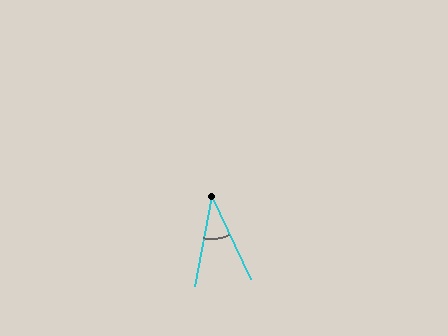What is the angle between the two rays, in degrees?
Approximately 36 degrees.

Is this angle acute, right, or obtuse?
It is acute.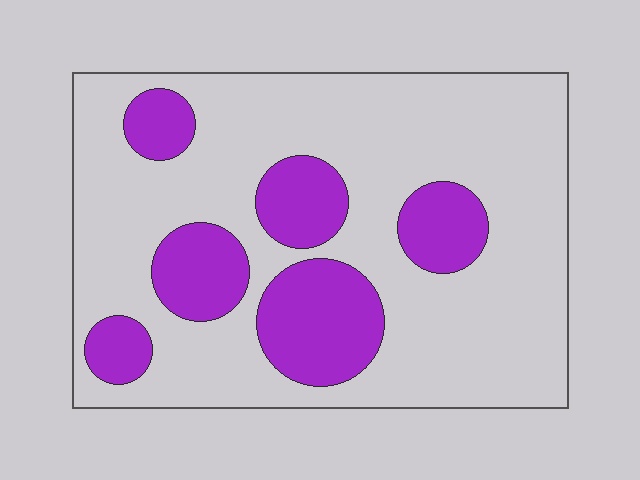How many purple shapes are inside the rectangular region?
6.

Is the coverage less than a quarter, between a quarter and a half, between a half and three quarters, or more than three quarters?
Between a quarter and a half.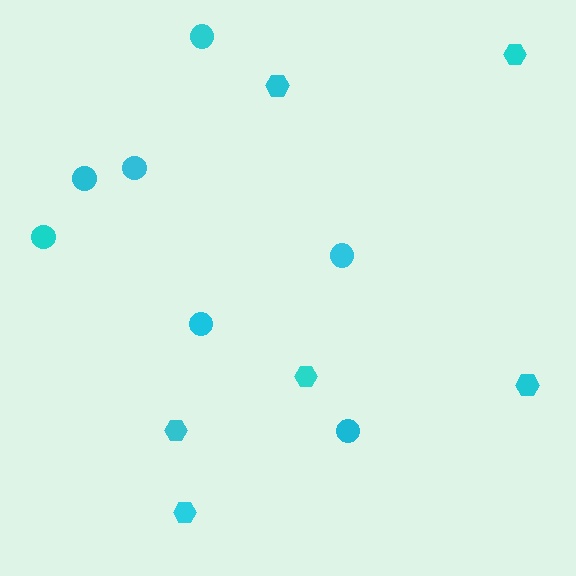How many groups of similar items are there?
There are 2 groups: one group of circles (7) and one group of hexagons (6).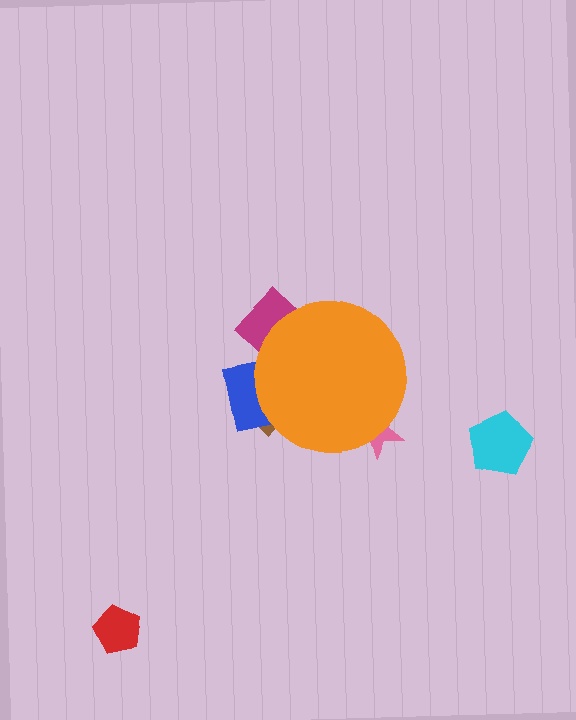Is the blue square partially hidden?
Yes, the blue square is partially hidden behind the orange circle.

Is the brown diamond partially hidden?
Yes, the brown diamond is partially hidden behind the orange circle.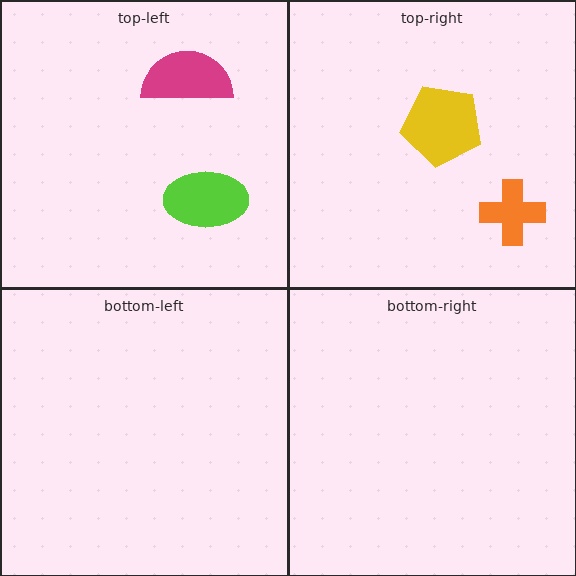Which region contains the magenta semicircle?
The top-left region.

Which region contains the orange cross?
The top-right region.